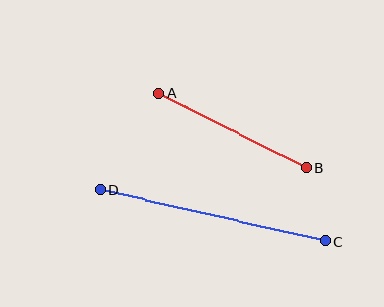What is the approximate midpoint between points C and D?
The midpoint is at approximately (213, 216) pixels.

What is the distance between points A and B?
The distance is approximately 166 pixels.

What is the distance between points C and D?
The distance is approximately 232 pixels.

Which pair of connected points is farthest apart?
Points C and D are farthest apart.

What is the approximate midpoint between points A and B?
The midpoint is at approximately (232, 130) pixels.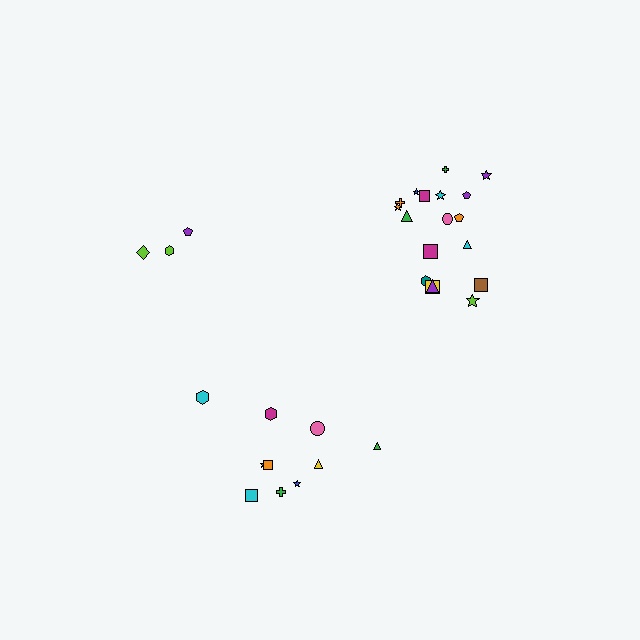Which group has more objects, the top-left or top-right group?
The top-right group.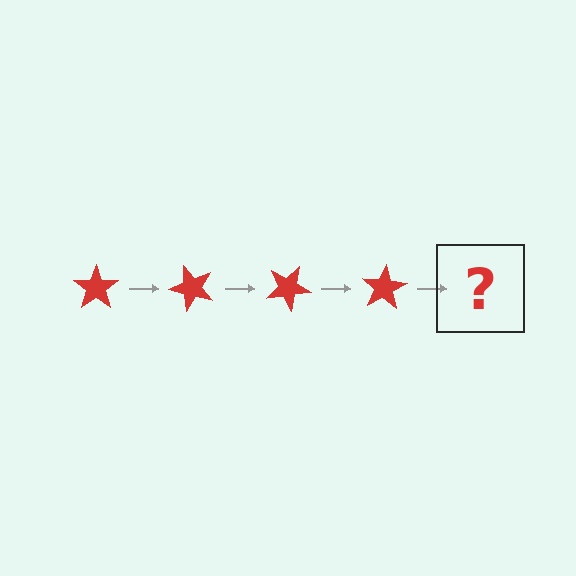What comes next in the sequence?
The next element should be a red star rotated 200 degrees.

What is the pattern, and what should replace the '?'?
The pattern is that the star rotates 50 degrees each step. The '?' should be a red star rotated 200 degrees.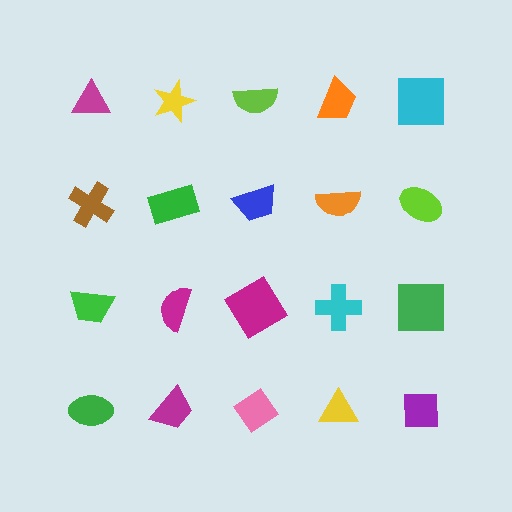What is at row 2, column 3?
A blue trapezoid.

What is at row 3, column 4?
A cyan cross.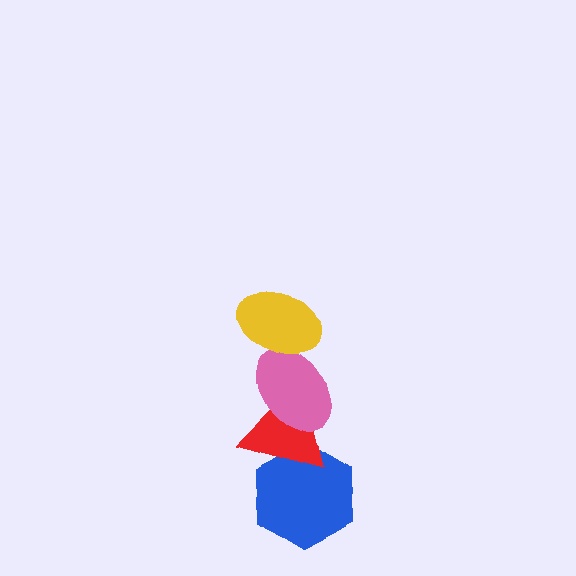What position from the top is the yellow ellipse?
The yellow ellipse is 1st from the top.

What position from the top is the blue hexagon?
The blue hexagon is 4th from the top.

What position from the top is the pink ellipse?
The pink ellipse is 2nd from the top.